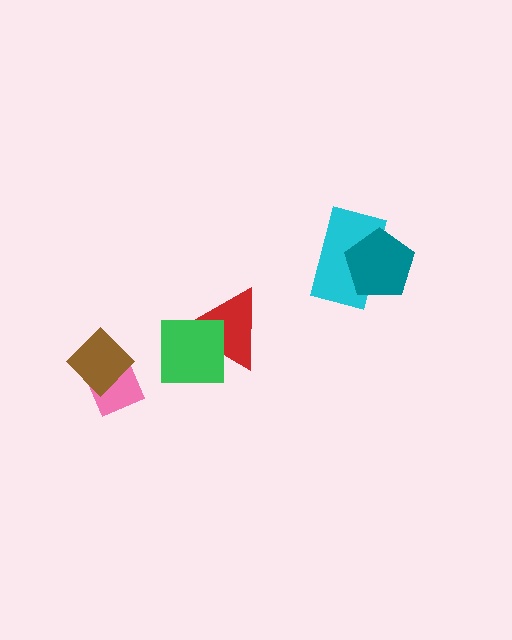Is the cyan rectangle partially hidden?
Yes, it is partially covered by another shape.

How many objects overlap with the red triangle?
1 object overlaps with the red triangle.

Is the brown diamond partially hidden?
No, no other shape covers it.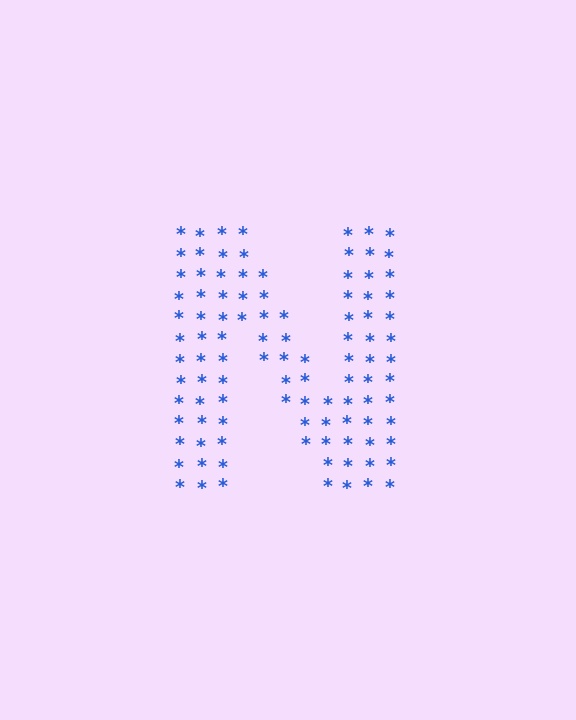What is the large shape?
The large shape is the letter N.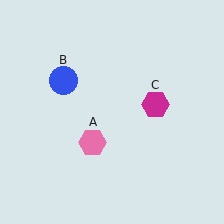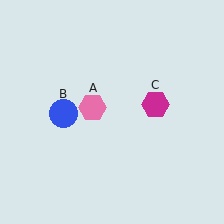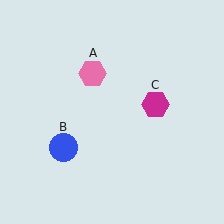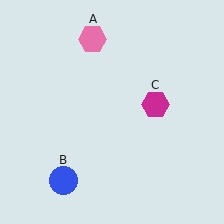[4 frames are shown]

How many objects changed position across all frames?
2 objects changed position: pink hexagon (object A), blue circle (object B).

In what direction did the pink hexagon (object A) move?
The pink hexagon (object A) moved up.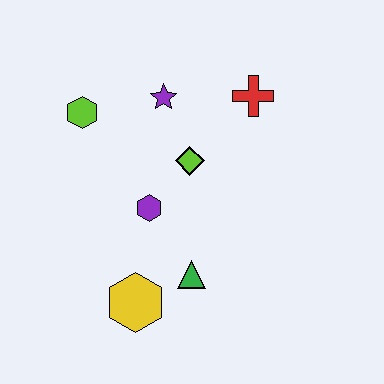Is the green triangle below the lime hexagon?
Yes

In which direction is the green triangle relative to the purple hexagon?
The green triangle is below the purple hexagon.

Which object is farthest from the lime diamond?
The yellow hexagon is farthest from the lime diamond.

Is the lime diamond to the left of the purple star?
No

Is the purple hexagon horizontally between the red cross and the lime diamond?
No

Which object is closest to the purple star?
The lime diamond is closest to the purple star.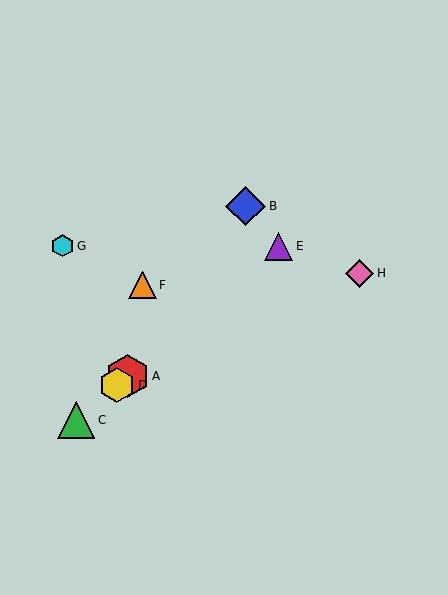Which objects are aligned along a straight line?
Objects A, C, D, E are aligned along a straight line.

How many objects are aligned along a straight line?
4 objects (A, C, D, E) are aligned along a straight line.